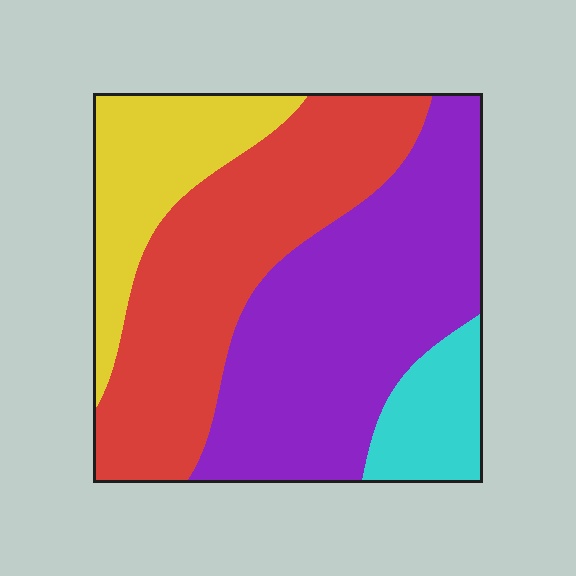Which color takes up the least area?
Cyan, at roughly 10%.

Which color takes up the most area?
Purple, at roughly 40%.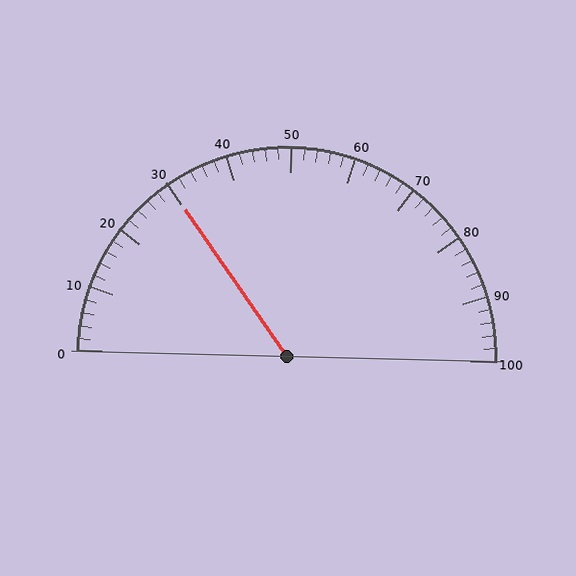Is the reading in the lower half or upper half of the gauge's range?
The reading is in the lower half of the range (0 to 100).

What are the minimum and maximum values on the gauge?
The gauge ranges from 0 to 100.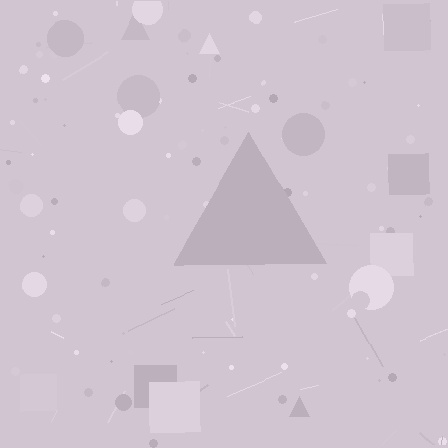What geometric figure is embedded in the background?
A triangle is embedded in the background.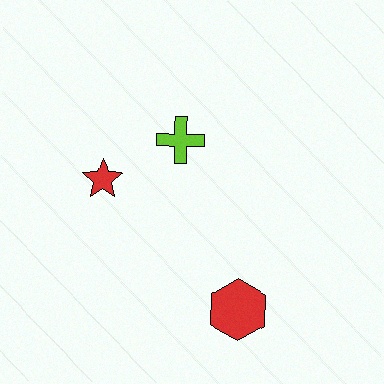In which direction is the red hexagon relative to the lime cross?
The red hexagon is below the lime cross.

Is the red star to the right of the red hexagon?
No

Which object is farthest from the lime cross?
The red hexagon is farthest from the lime cross.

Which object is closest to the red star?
The lime cross is closest to the red star.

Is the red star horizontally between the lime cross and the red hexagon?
No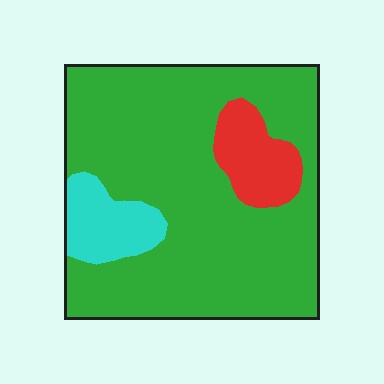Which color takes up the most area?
Green, at roughly 80%.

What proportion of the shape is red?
Red covers about 10% of the shape.